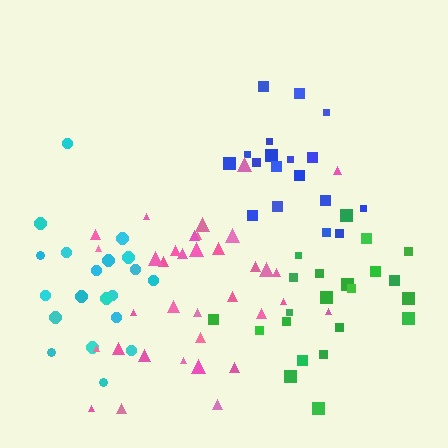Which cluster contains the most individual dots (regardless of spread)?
Pink (35).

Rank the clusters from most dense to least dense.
blue, cyan, green, pink.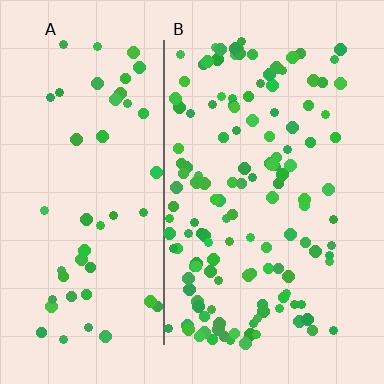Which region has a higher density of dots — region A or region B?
B (the right).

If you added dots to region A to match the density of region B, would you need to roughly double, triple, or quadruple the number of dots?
Approximately triple.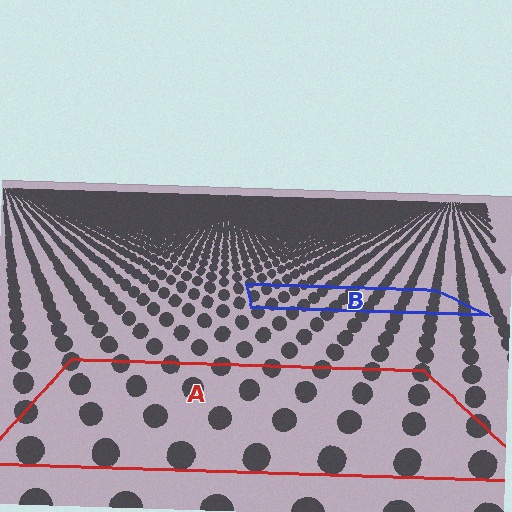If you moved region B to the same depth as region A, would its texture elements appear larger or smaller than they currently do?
They would appear larger. At a closer depth, the same texture elements are projected at a bigger on-screen size.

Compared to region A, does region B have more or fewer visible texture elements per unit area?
Region B has more texture elements per unit area — they are packed more densely because it is farther away.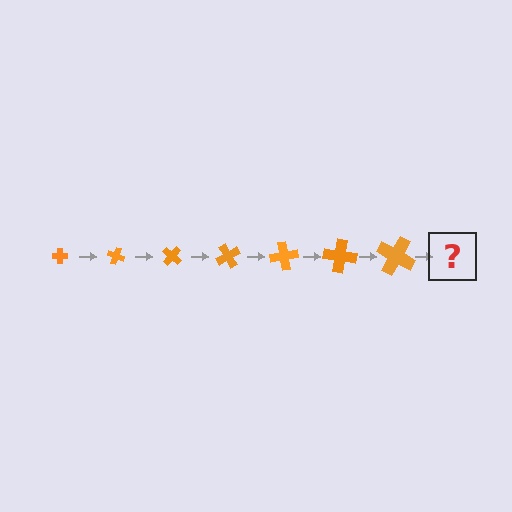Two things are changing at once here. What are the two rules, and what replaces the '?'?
The two rules are that the cross grows larger each step and it rotates 20 degrees each step. The '?' should be a cross, larger than the previous one and rotated 140 degrees from the start.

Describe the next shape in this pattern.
It should be a cross, larger than the previous one and rotated 140 degrees from the start.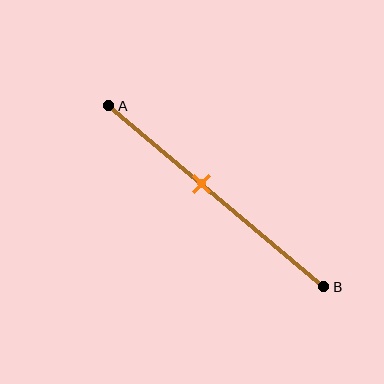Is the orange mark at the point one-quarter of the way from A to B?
No, the mark is at about 45% from A, not at the 25% one-quarter point.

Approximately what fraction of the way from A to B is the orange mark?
The orange mark is approximately 45% of the way from A to B.